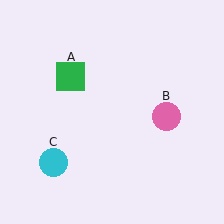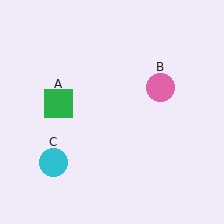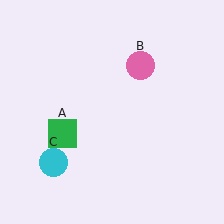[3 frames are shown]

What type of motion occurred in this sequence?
The green square (object A), pink circle (object B) rotated counterclockwise around the center of the scene.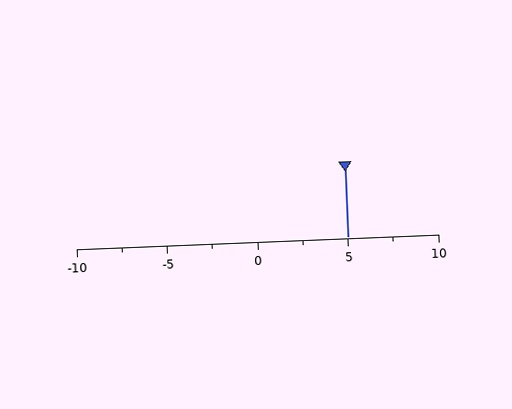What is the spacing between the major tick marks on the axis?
The major ticks are spaced 5 apart.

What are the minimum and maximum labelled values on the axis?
The axis runs from -10 to 10.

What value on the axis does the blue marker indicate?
The marker indicates approximately 5.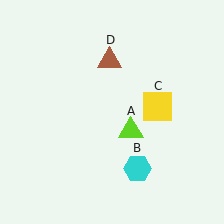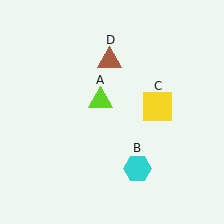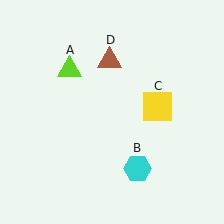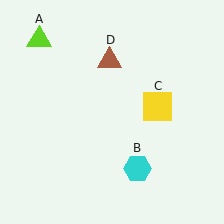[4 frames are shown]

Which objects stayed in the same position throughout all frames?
Cyan hexagon (object B) and yellow square (object C) and brown triangle (object D) remained stationary.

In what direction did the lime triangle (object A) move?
The lime triangle (object A) moved up and to the left.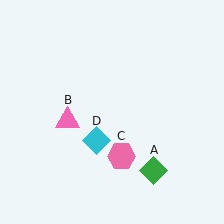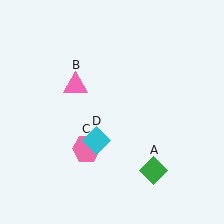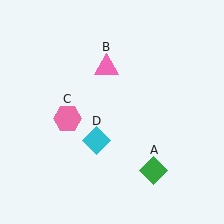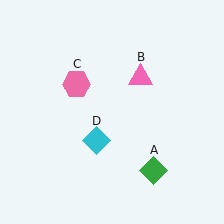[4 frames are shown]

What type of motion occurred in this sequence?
The pink triangle (object B), pink hexagon (object C) rotated clockwise around the center of the scene.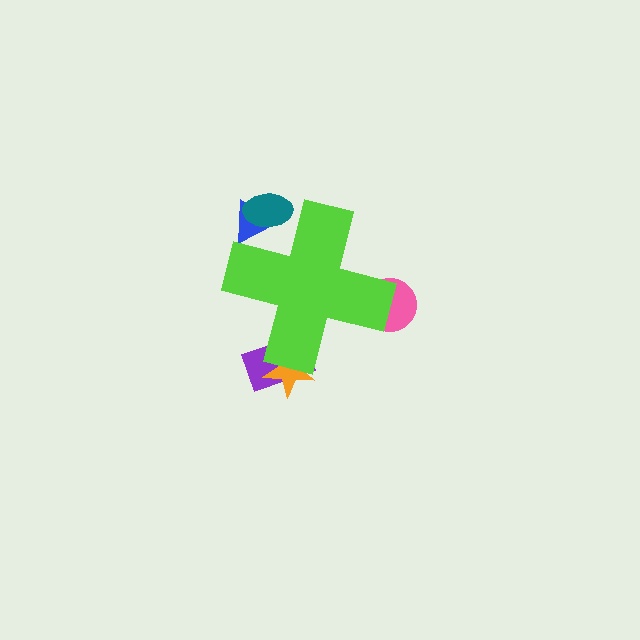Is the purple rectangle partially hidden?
Yes, the purple rectangle is partially hidden behind the lime cross.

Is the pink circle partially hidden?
Yes, the pink circle is partially hidden behind the lime cross.